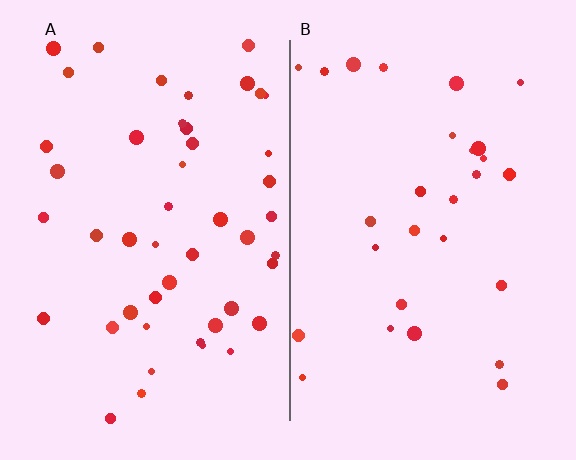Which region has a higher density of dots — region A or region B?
A (the left).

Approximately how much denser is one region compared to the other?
Approximately 1.7× — region A over region B.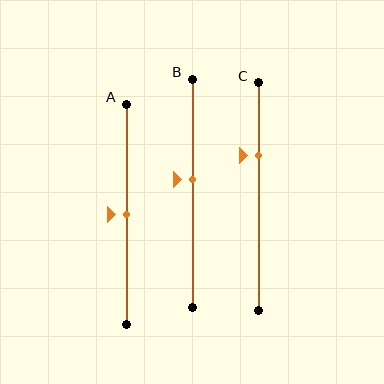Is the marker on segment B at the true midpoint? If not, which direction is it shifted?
No, the marker on segment B is shifted upward by about 6% of the segment length.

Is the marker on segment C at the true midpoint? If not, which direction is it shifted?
No, the marker on segment C is shifted upward by about 18% of the segment length.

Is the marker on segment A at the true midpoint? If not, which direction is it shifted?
Yes, the marker on segment A is at the true midpoint.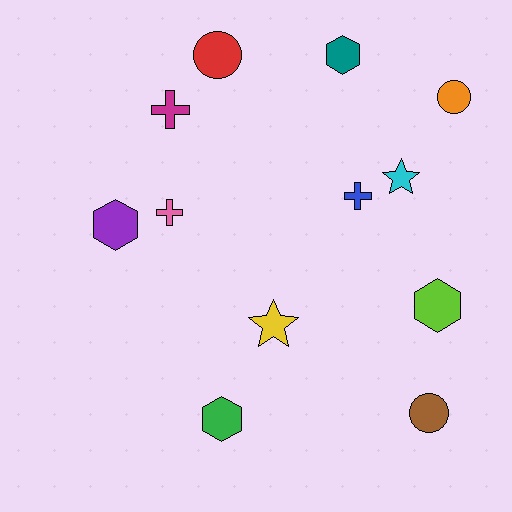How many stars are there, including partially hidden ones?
There are 2 stars.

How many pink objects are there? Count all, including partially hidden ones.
There is 1 pink object.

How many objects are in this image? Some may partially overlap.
There are 12 objects.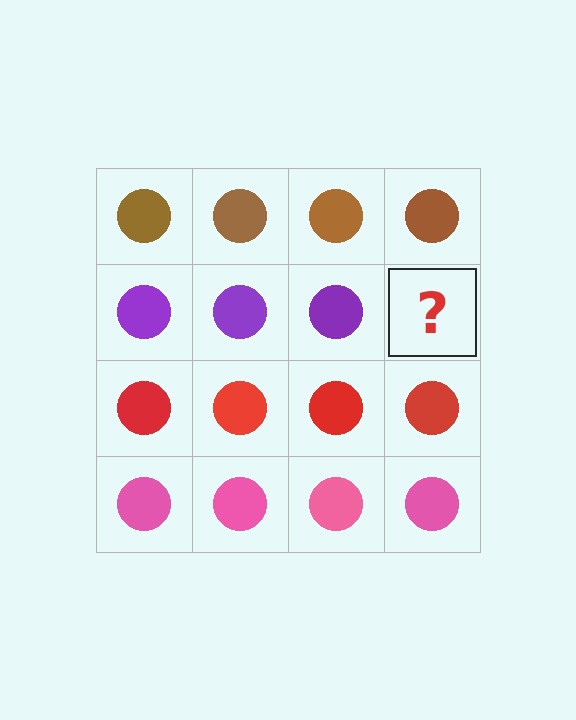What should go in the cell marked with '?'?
The missing cell should contain a purple circle.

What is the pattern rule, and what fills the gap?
The rule is that each row has a consistent color. The gap should be filled with a purple circle.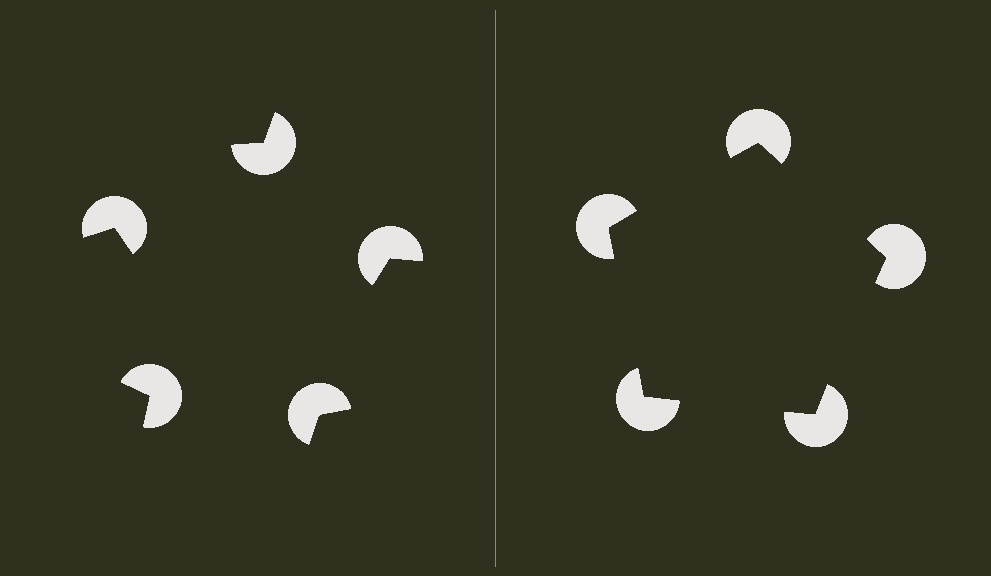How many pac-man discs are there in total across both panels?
10 — 5 on each side.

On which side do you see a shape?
An illusory pentagon appears on the right side. On the left side the wedge cuts are rotated, so no coherent shape forms.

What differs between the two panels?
The pac-man discs are positioned identically on both sides; only the wedge orientations differ. On the right they align to a pentagon; on the left they are misaligned.